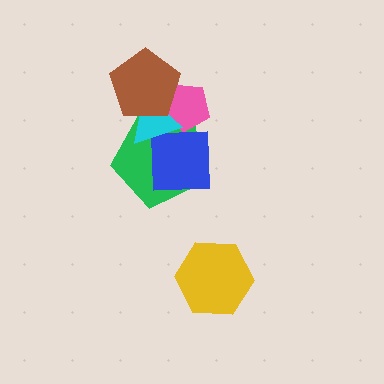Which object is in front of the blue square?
The cyan triangle is in front of the blue square.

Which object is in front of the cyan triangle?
The brown pentagon is in front of the cyan triangle.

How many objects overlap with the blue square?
2 objects overlap with the blue square.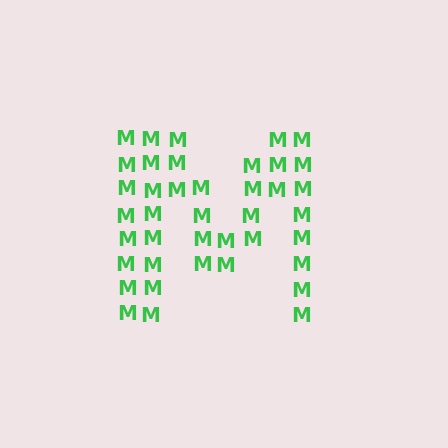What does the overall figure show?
The overall figure shows the letter M.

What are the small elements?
The small elements are letter M's.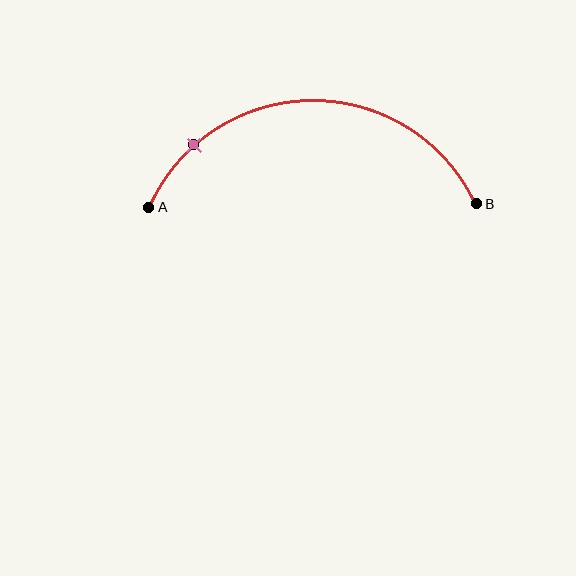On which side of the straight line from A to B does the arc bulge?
The arc bulges above the straight line connecting A and B.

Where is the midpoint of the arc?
The arc midpoint is the point on the curve farthest from the straight line joining A and B. It sits above that line.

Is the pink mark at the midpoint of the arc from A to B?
No. The pink mark lies on the arc but is closer to endpoint A. The arc midpoint would be at the point on the curve equidistant along the arc from both A and B.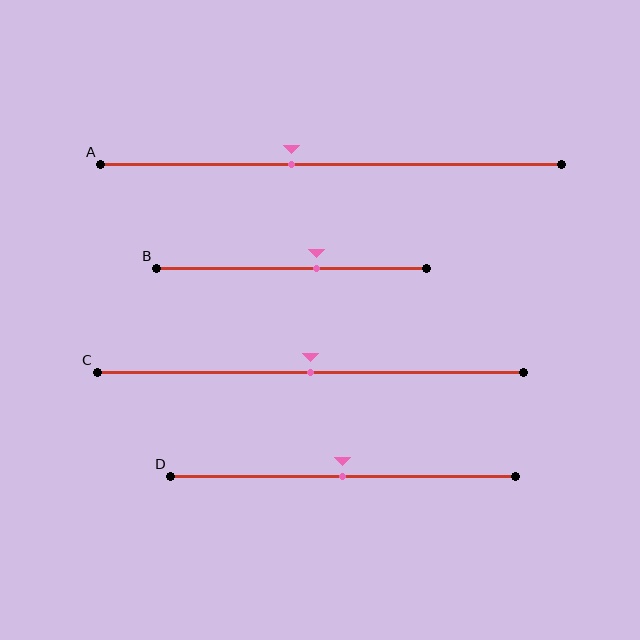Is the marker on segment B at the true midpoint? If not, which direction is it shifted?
No, the marker on segment B is shifted to the right by about 9% of the segment length.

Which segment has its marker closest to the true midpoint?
Segment C has its marker closest to the true midpoint.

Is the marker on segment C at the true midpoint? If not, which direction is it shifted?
Yes, the marker on segment C is at the true midpoint.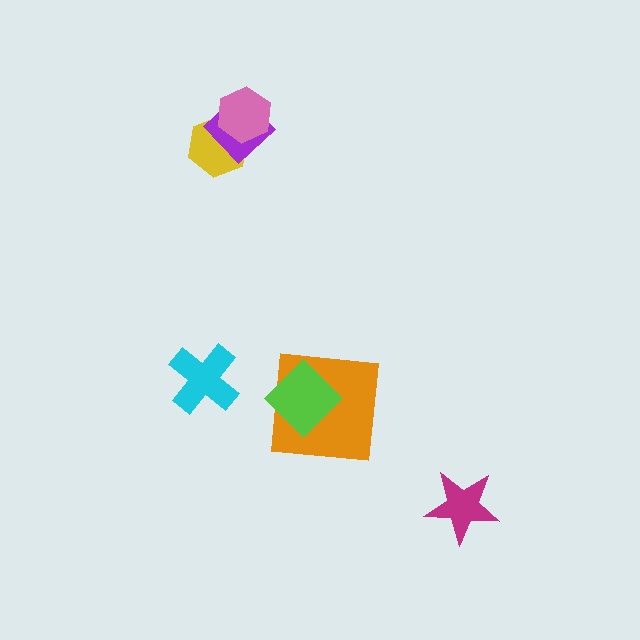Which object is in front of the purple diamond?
The pink hexagon is in front of the purple diamond.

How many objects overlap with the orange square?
1 object overlaps with the orange square.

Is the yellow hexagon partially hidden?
Yes, it is partially covered by another shape.